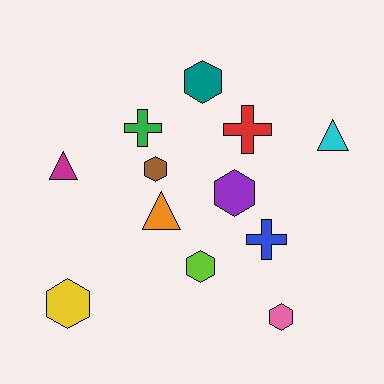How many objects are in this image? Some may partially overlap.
There are 12 objects.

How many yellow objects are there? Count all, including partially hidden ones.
There is 1 yellow object.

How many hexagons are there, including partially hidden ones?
There are 6 hexagons.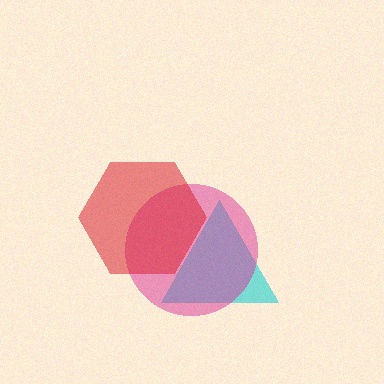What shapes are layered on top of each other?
The layered shapes are: a cyan triangle, a magenta circle, a red hexagon.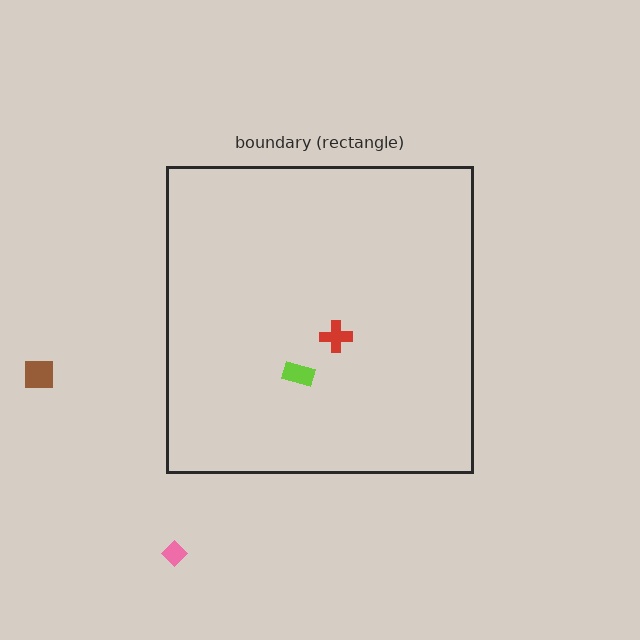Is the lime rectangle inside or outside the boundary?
Inside.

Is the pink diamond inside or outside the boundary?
Outside.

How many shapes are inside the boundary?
2 inside, 2 outside.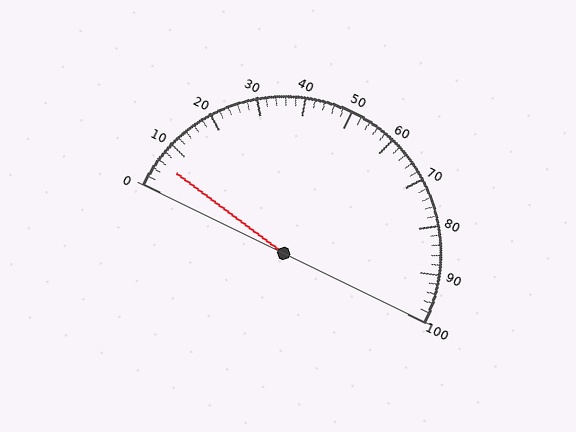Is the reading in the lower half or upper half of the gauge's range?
The reading is in the lower half of the range (0 to 100).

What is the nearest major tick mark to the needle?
The nearest major tick mark is 10.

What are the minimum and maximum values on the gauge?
The gauge ranges from 0 to 100.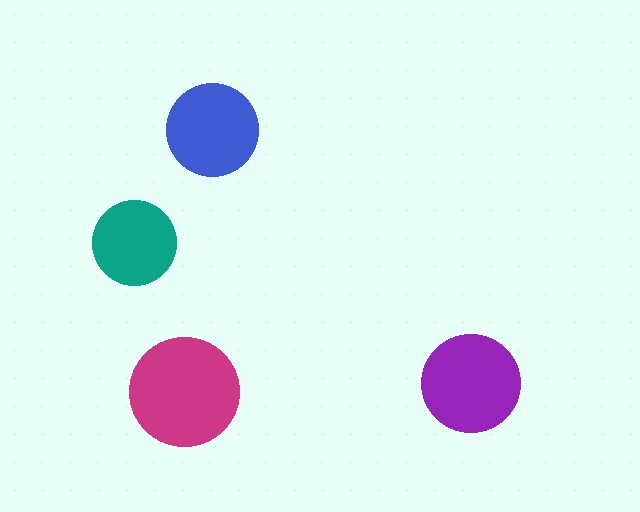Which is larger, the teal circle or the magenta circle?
The magenta one.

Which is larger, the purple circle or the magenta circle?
The magenta one.